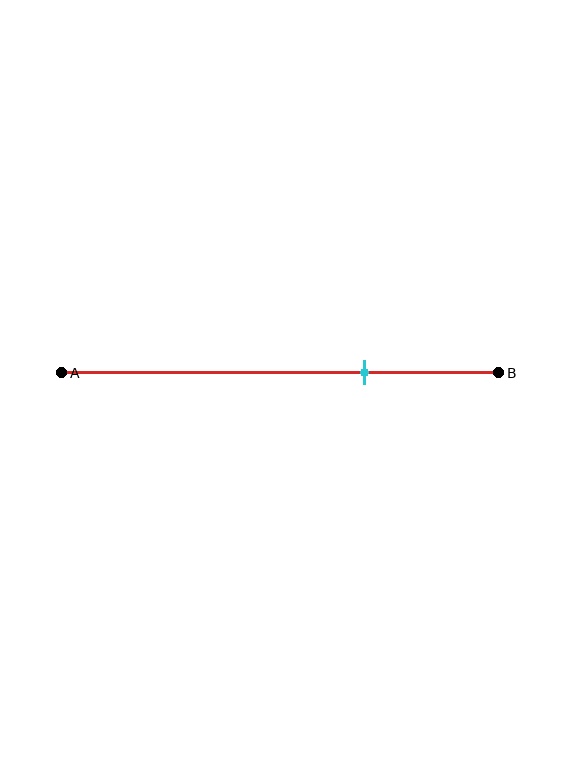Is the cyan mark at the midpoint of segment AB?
No, the mark is at about 70% from A, not at the 50% midpoint.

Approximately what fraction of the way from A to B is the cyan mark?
The cyan mark is approximately 70% of the way from A to B.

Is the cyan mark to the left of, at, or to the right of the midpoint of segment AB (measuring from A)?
The cyan mark is to the right of the midpoint of segment AB.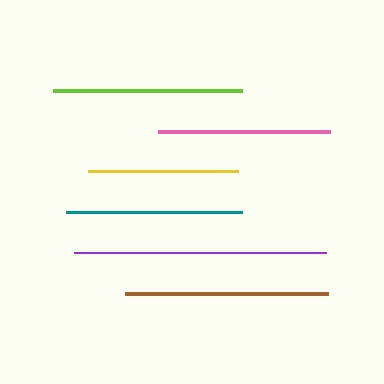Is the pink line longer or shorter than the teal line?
The teal line is longer than the pink line.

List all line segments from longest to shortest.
From longest to shortest: purple, brown, lime, teal, pink, yellow.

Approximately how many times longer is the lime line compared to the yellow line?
The lime line is approximately 1.3 times the length of the yellow line.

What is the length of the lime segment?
The lime segment is approximately 189 pixels long.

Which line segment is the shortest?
The yellow line is the shortest at approximately 150 pixels.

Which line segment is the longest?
The purple line is the longest at approximately 252 pixels.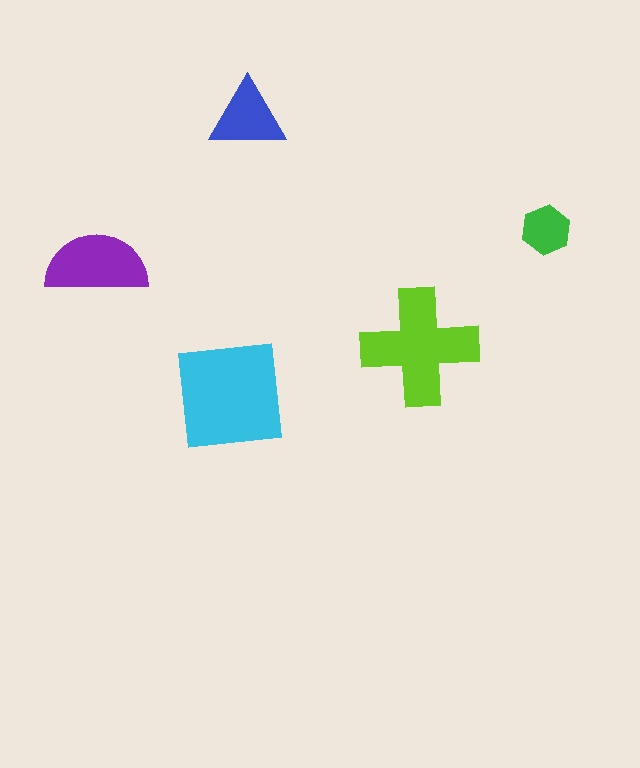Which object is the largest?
The cyan square.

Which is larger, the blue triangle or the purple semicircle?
The purple semicircle.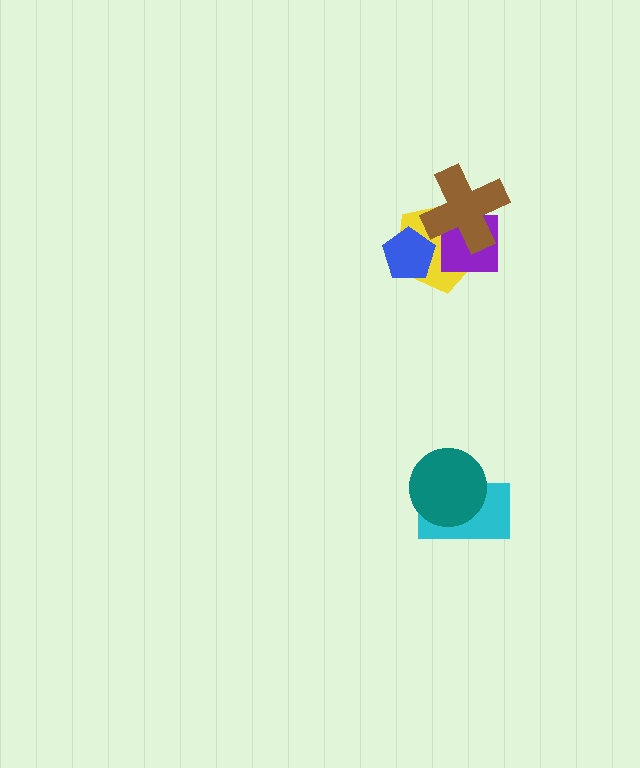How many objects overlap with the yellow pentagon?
3 objects overlap with the yellow pentagon.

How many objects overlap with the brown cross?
2 objects overlap with the brown cross.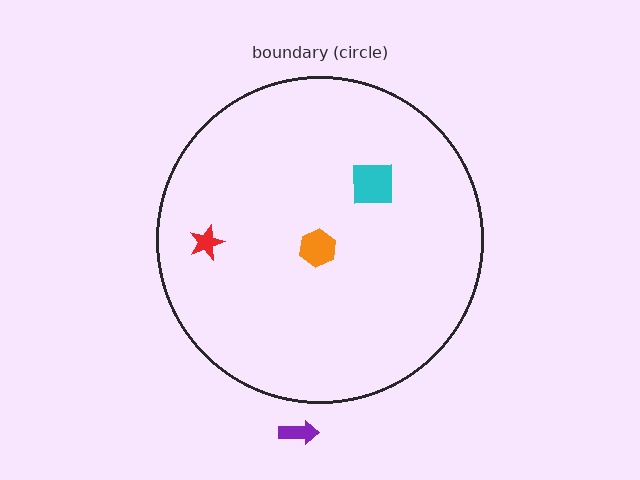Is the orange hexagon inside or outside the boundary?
Inside.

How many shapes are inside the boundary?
3 inside, 1 outside.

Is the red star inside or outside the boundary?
Inside.